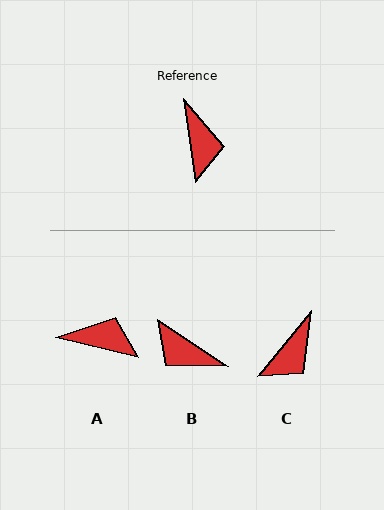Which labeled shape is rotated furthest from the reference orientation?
B, about 132 degrees away.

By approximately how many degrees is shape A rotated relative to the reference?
Approximately 68 degrees counter-clockwise.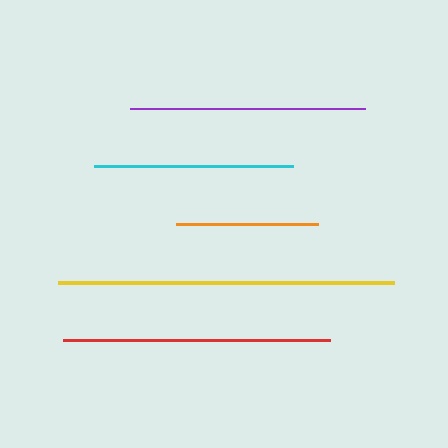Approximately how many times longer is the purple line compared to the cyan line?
The purple line is approximately 1.2 times the length of the cyan line.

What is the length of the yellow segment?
The yellow segment is approximately 336 pixels long.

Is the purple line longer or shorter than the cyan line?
The purple line is longer than the cyan line.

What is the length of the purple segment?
The purple segment is approximately 235 pixels long.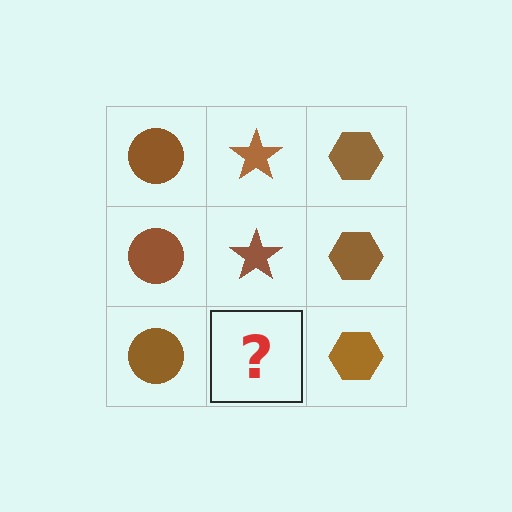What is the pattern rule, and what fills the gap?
The rule is that each column has a consistent shape. The gap should be filled with a brown star.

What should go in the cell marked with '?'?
The missing cell should contain a brown star.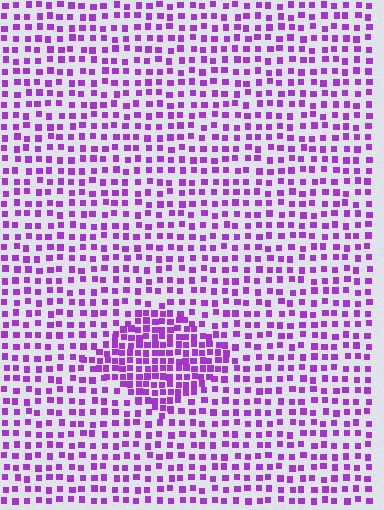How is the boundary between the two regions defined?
The boundary is defined by a change in element density (approximately 1.9x ratio). All elements are the same color, size, and shape.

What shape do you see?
I see a diamond.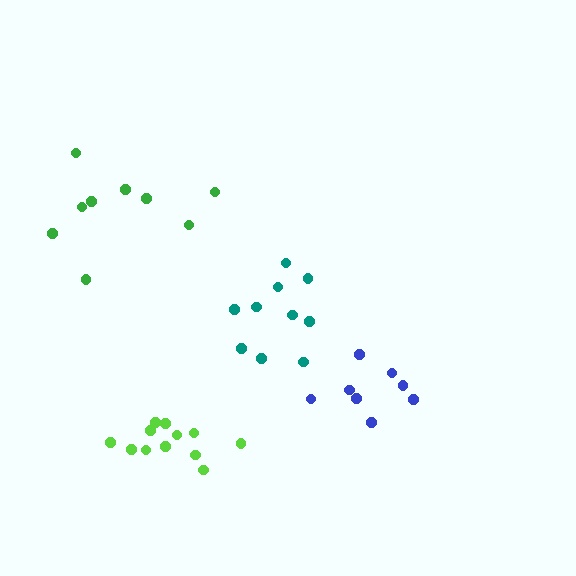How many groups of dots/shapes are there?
There are 4 groups.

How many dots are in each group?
Group 1: 12 dots, Group 2: 8 dots, Group 3: 9 dots, Group 4: 10 dots (39 total).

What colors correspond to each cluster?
The clusters are colored: lime, blue, green, teal.